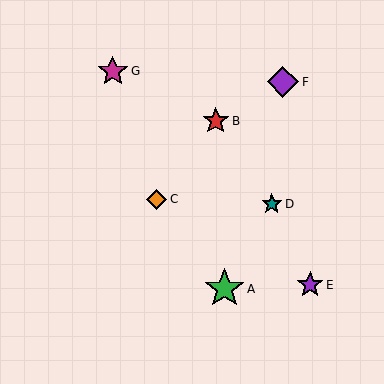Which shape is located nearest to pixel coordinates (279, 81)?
The purple diamond (labeled F) at (283, 82) is nearest to that location.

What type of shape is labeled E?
Shape E is a purple star.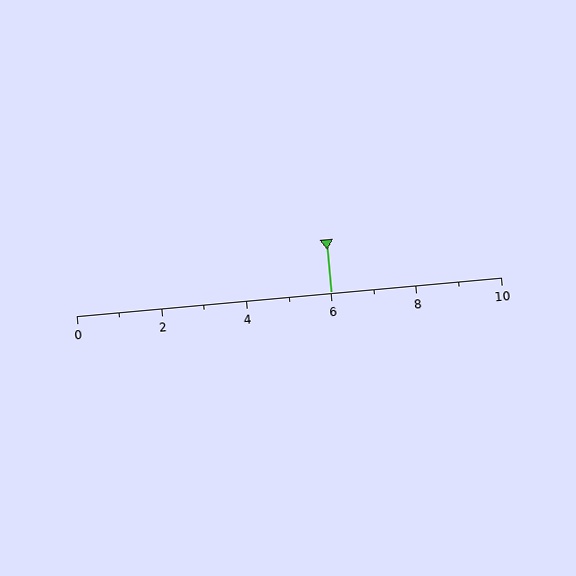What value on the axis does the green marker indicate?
The marker indicates approximately 6.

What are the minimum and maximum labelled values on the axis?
The axis runs from 0 to 10.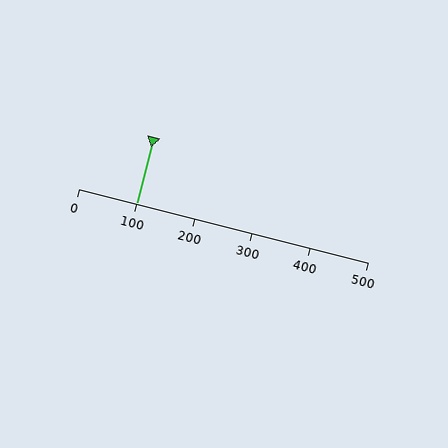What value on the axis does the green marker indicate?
The marker indicates approximately 100.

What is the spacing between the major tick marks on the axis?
The major ticks are spaced 100 apart.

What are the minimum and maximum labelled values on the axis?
The axis runs from 0 to 500.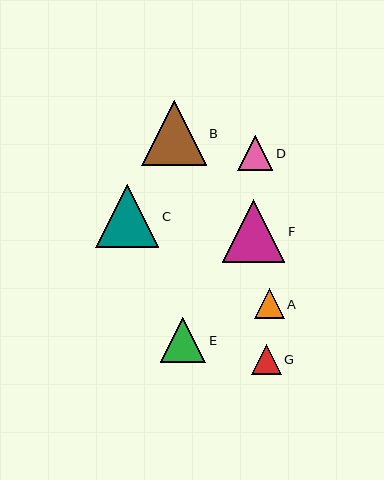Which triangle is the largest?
Triangle B is the largest with a size of approximately 65 pixels.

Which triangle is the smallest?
Triangle A is the smallest with a size of approximately 30 pixels.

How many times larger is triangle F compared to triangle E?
Triangle F is approximately 1.4 times the size of triangle E.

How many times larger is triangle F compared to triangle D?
Triangle F is approximately 1.8 times the size of triangle D.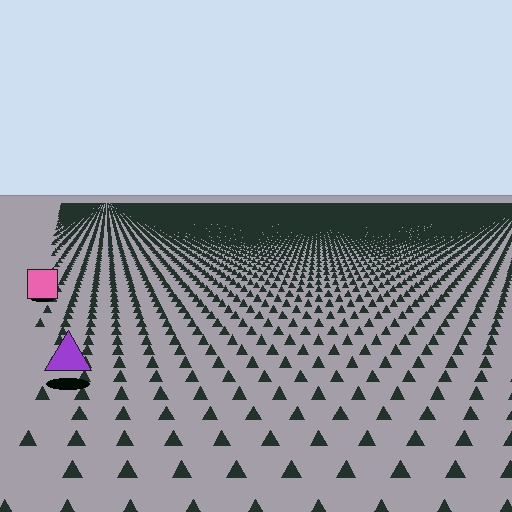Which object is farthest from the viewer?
The pink square is farthest from the viewer. It appears smaller and the ground texture around it is denser.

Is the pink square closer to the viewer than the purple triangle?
No. The purple triangle is closer — you can tell from the texture gradient: the ground texture is coarser near it.